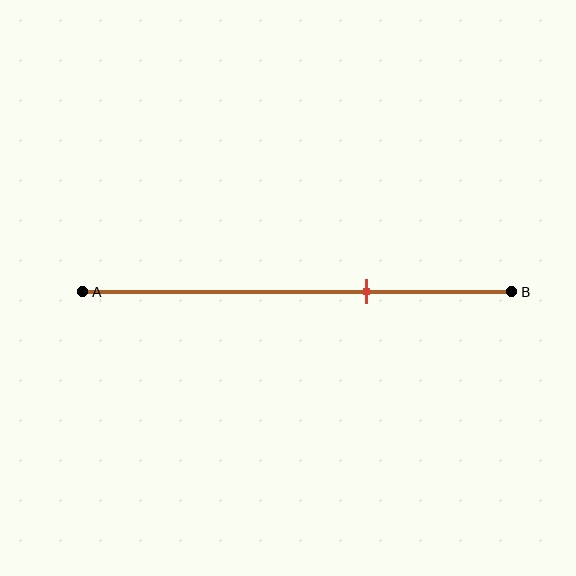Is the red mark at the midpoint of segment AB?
No, the mark is at about 65% from A, not at the 50% midpoint.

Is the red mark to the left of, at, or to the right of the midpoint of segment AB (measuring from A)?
The red mark is to the right of the midpoint of segment AB.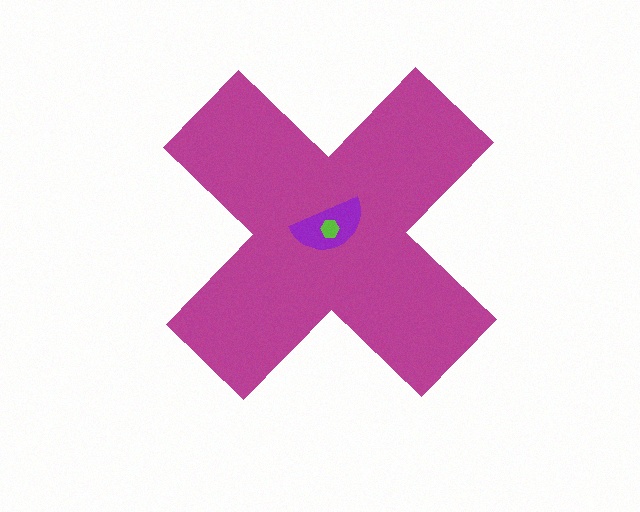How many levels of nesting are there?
3.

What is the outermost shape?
The magenta cross.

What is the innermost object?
The lime hexagon.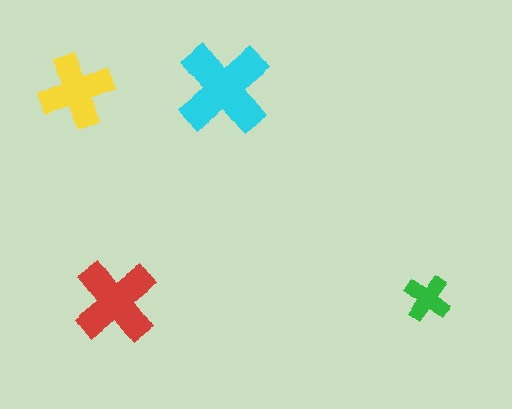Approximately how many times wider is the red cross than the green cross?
About 2 times wider.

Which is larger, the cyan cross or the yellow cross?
The cyan one.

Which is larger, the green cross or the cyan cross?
The cyan one.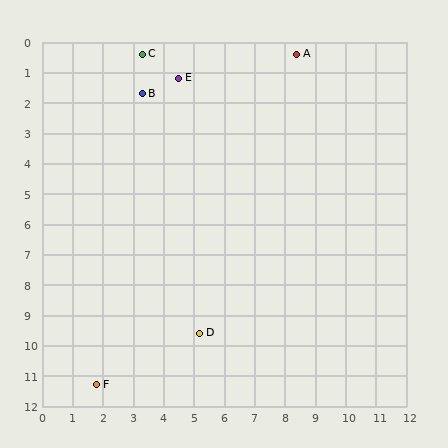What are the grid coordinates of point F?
Point F is at approximately (1.8, 11.3).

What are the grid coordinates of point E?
Point E is at approximately (4.5, 1.2).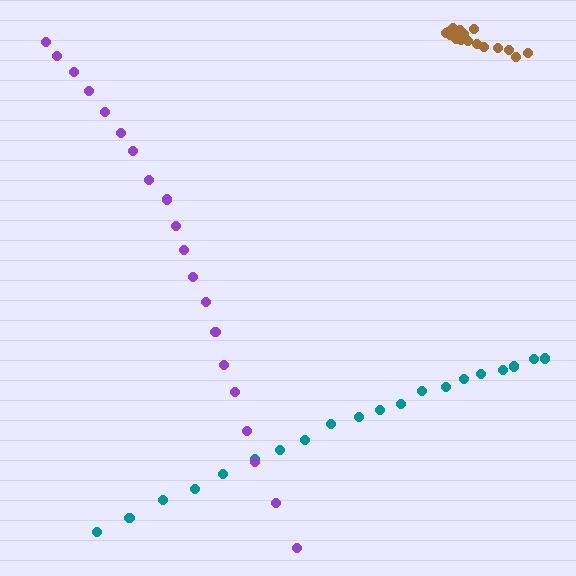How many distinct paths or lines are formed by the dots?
There are 3 distinct paths.